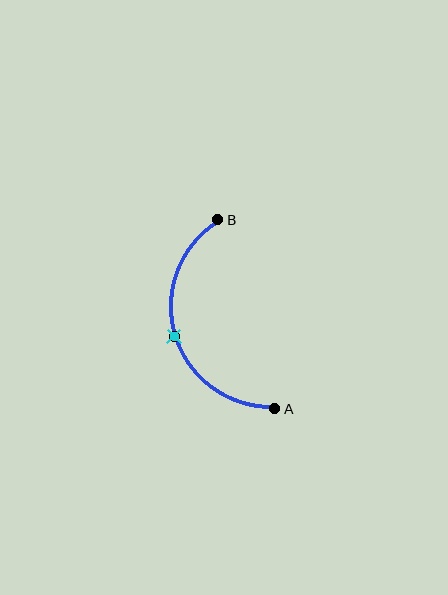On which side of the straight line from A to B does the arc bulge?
The arc bulges to the left of the straight line connecting A and B.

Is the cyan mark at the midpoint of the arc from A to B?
Yes. The cyan mark lies on the arc at equal arc-length from both A and B — it is the arc midpoint.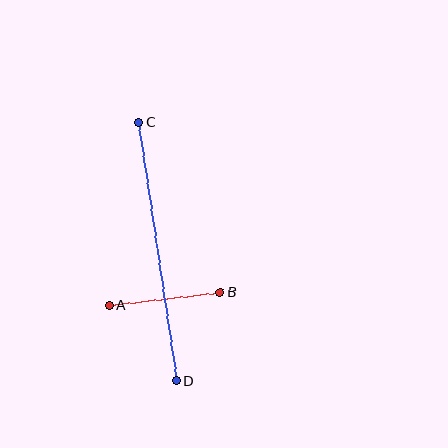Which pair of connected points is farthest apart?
Points C and D are farthest apart.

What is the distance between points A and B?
The distance is approximately 112 pixels.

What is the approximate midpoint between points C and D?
The midpoint is at approximately (158, 251) pixels.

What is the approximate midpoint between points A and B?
The midpoint is at approximately (164, 299) pixels.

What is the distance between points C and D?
The distance is approximately 262 pixels.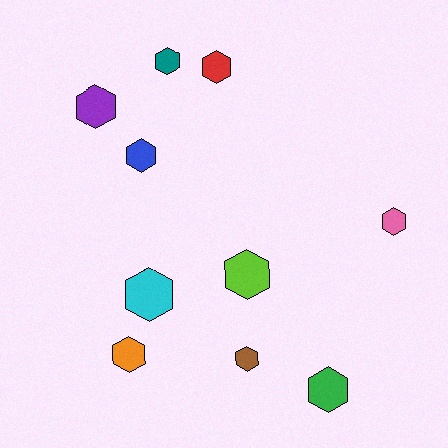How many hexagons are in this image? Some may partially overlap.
There are 10 hexagons.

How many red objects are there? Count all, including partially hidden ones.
There is 1 red object.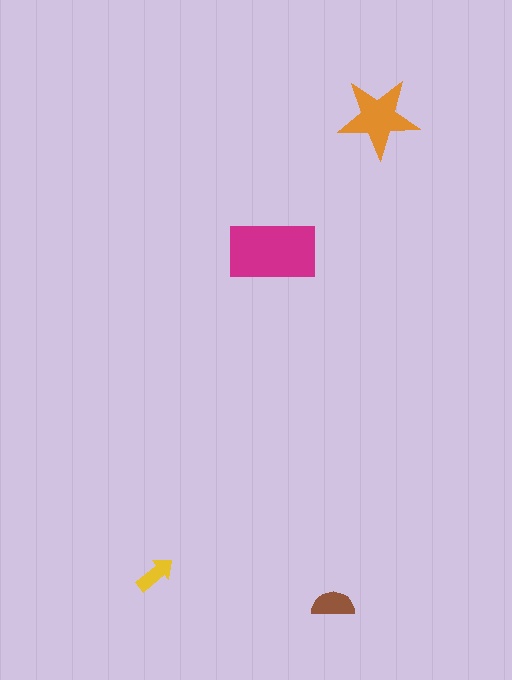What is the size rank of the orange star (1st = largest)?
2nd.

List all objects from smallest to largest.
The yellow arrow, the brown semicircle, the orange star, the magenta rectangle.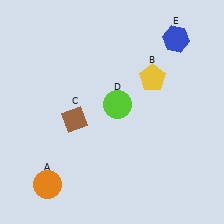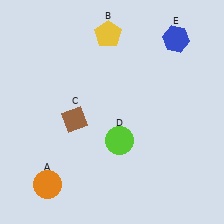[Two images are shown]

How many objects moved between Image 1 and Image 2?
2 objects moved between the two images.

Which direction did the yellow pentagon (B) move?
The yellow pentagon (B) moved left.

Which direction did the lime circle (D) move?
The lime circle (D) moved down.